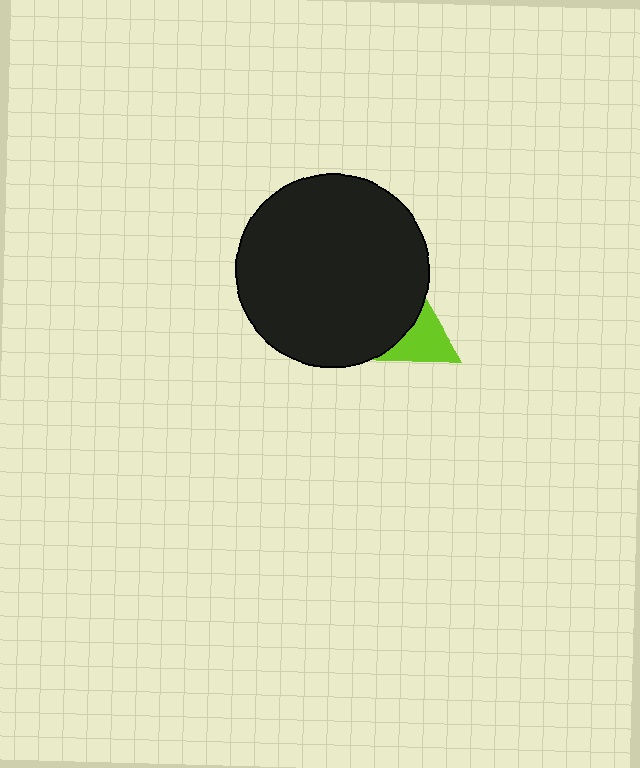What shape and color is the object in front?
The object in front is a black circle.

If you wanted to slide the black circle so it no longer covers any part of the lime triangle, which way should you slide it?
Slide it left — that is the most direct way to separate the two shapes.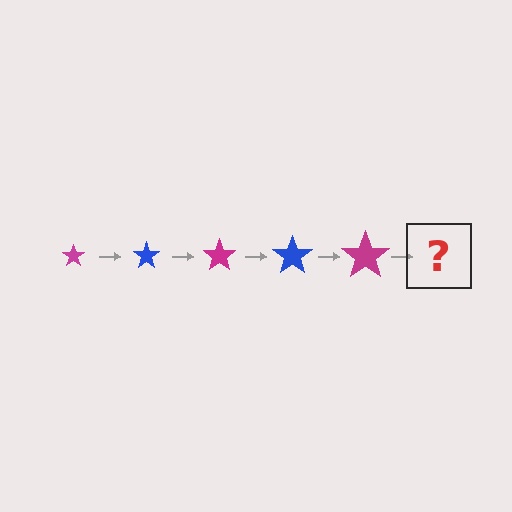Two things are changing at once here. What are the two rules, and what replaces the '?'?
The two rules are that the star grows larger each step and the color cycles through magenta and blue. The '?' should be a blue star, larger than the previous one.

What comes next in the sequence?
The next element should be a blue star, larger than the previous one.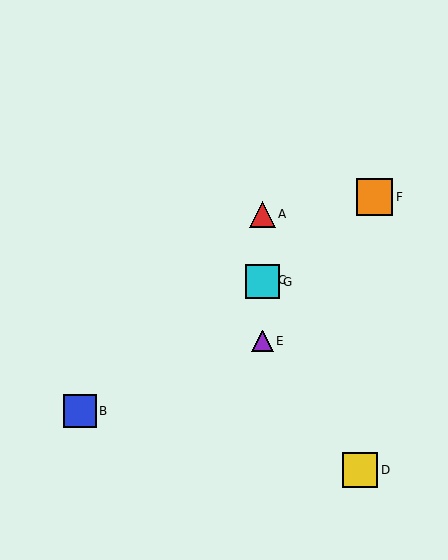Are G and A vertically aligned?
Yes, both are at x≈262.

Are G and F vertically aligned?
No, G is at x≈262 and F is at x≈375.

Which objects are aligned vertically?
Objects A, C, E, G are aligned vertically.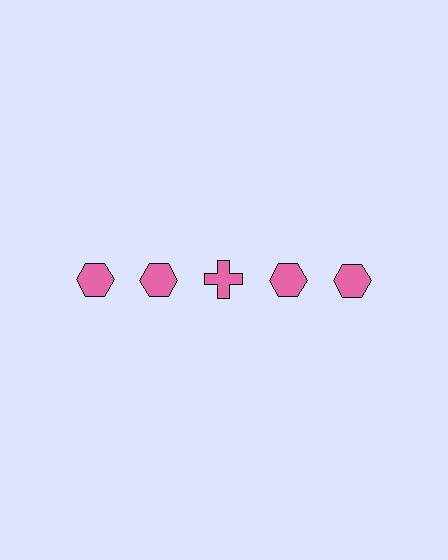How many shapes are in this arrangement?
There are 5 shapes arranged in a grid pattern.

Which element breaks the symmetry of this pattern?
The pink cross in the top row, center column breaks the symmetry. All other shapes are pink hexagons.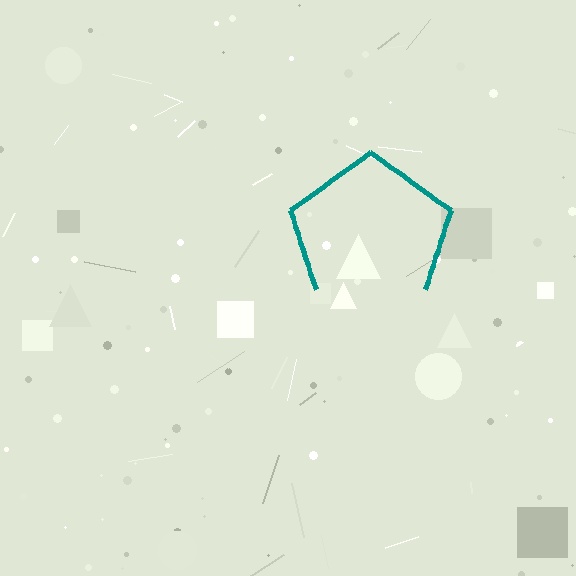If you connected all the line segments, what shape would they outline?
They would outline a pentagon.